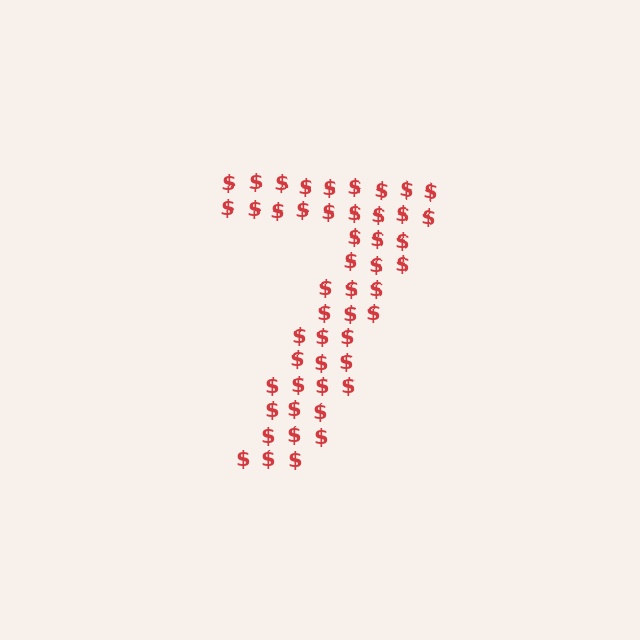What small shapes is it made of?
It is made of small dollar signs.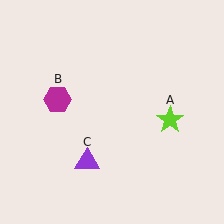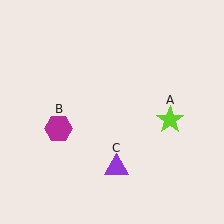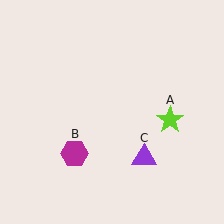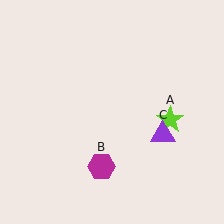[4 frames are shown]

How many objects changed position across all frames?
2 objects changed position: magenta hexagon (object B), purple triangle (object C).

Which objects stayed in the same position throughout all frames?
Lime star (object A) remained stationary.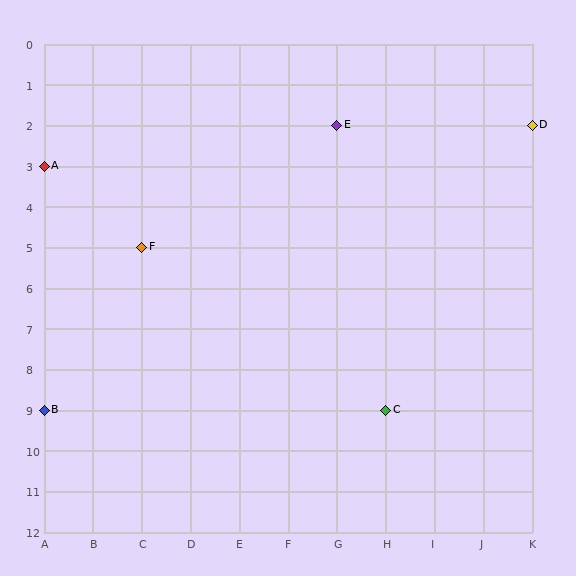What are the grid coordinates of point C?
Point C is at grid coordinates (H, 9).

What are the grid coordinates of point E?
Point E is at grid coordinates (G, 2).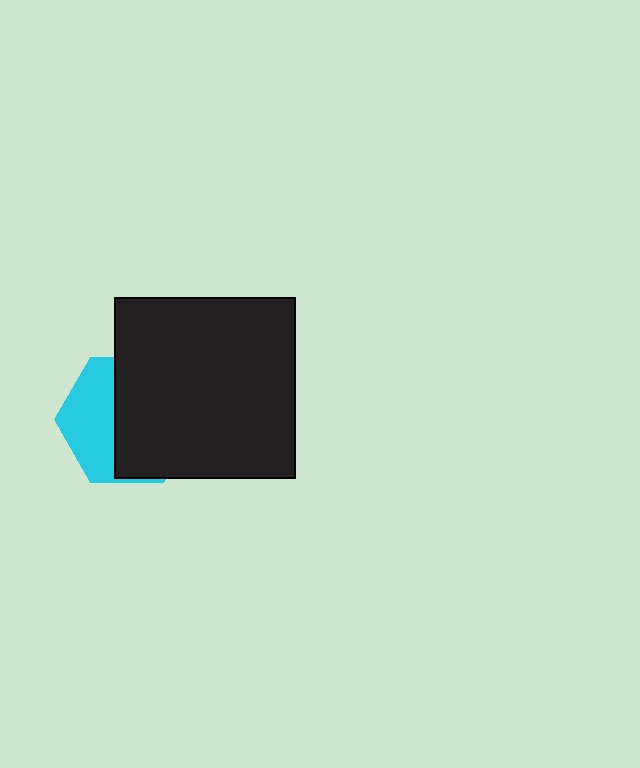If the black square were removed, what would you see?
You would see the complete cyan hexagon.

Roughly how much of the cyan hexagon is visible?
A small part of it is visible (roughly 39%).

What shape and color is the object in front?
The object in front is a black square.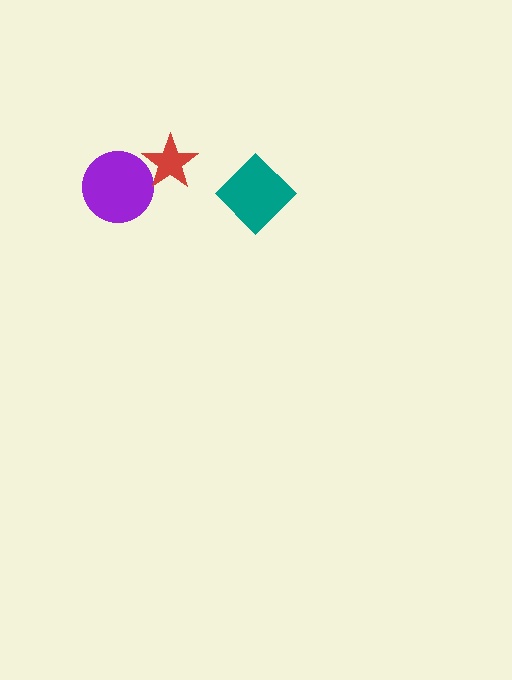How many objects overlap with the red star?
1 object overlaps with the red star.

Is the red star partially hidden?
No, no other shape covers it.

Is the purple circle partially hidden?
Yes, it is partially covered by another shape.